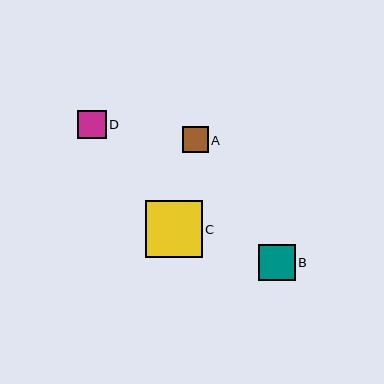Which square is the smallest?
Square A is the smallest with a size of approximately 26 pixels.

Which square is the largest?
Square C is the largest with a size of approximately 57 pixels.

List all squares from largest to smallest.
From largest to smallest: C, B, D, A.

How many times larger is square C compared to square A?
Square C is approximately 2.2 times the size of square A.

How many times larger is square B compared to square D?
Square B is approximately 1.3 times the size of square D.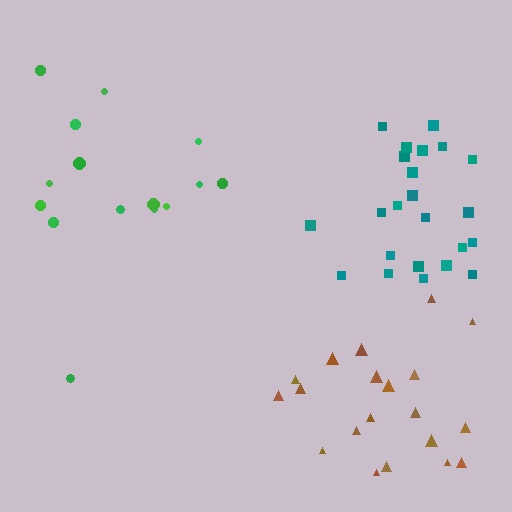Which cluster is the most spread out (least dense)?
Green.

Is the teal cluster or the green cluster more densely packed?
Teal.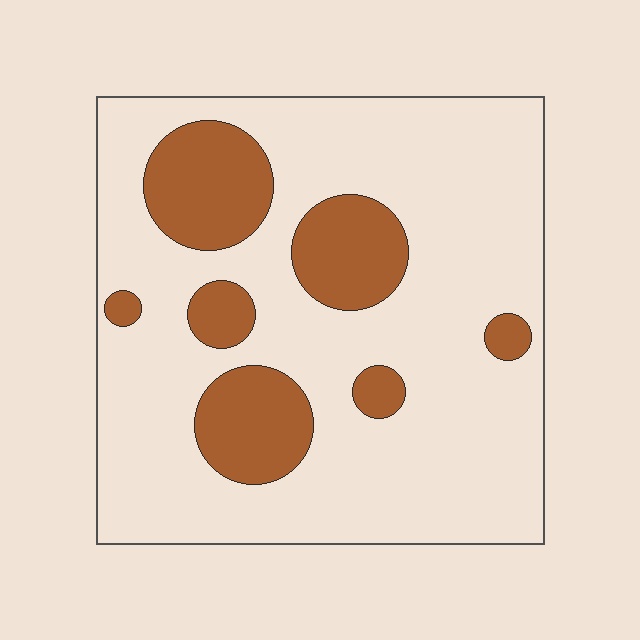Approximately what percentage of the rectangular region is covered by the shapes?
Approximately 20%.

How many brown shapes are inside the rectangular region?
7.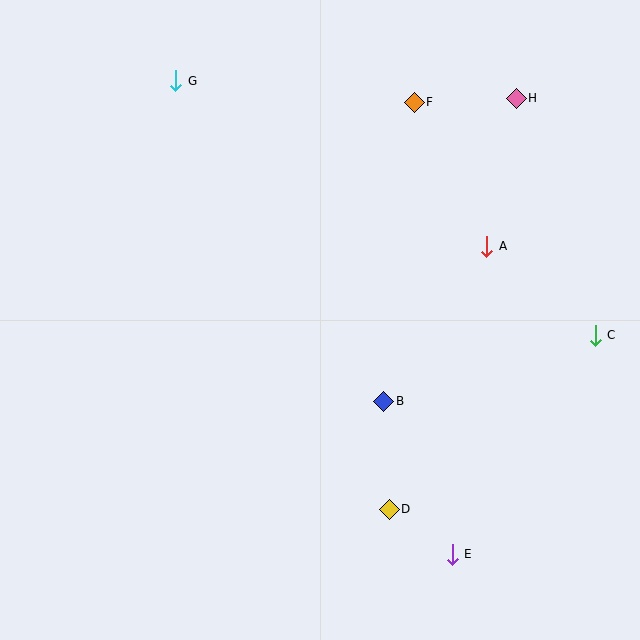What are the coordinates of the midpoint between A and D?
The midpoint between A and D is at (438, 378).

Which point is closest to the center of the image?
Point B at (384, 401) is closest to the center.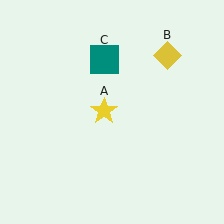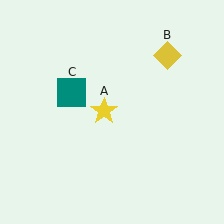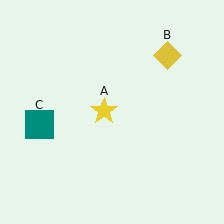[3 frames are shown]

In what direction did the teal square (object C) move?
The teal square (object C) moved down and to the left.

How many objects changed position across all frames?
1 object changed position: teal square (object C).